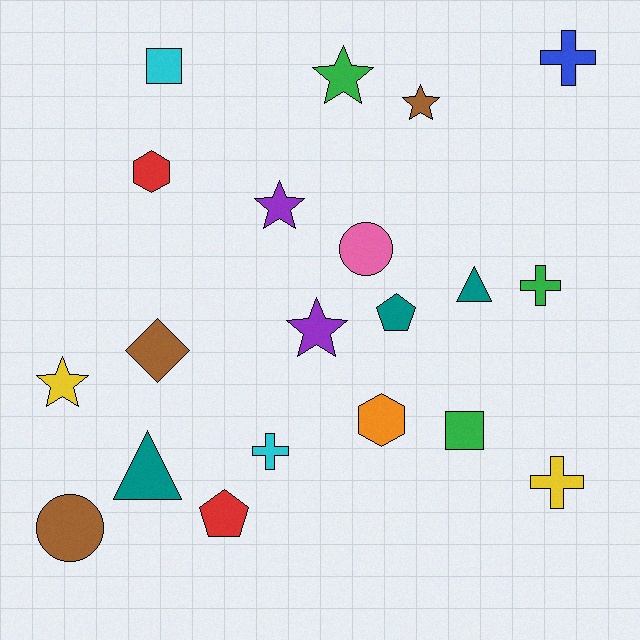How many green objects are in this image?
There are 3 green objects.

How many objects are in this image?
There are 20 objects.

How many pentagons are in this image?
There are 2 pentagons.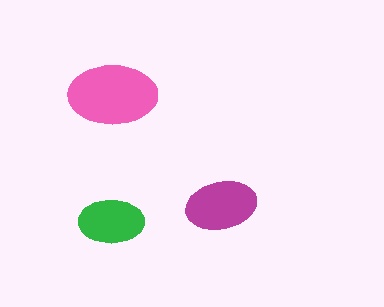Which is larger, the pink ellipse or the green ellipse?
The pink one.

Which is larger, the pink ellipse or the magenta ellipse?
The pink one.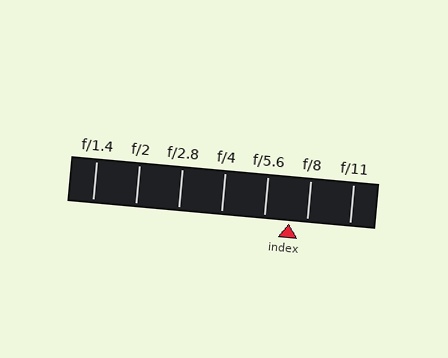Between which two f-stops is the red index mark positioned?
The index mark is between f/5.6 and f/8.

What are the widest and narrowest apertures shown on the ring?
The widest aperture shown is f/1.4 and the narrowest is f/11.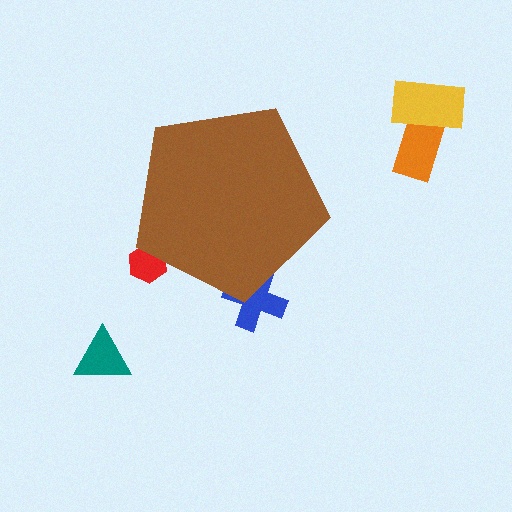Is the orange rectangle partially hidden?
No, the orange rectangle is fully visible.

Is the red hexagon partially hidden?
Yes, the red hexagon is partially hidden behind the brown pentagon.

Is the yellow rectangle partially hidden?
No, the yellow rectangle is fully visible.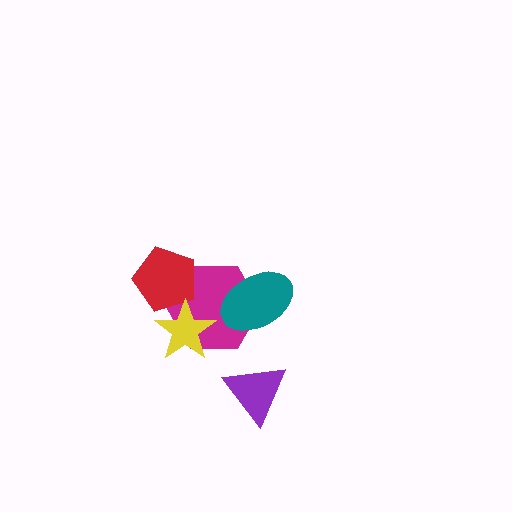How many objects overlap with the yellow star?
2 objects overlap with the yellow star.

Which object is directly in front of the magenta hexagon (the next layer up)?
The teal ellipse is directly in front of the magenta hexagon.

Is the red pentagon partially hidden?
Yes, it is partially covered by another shape.